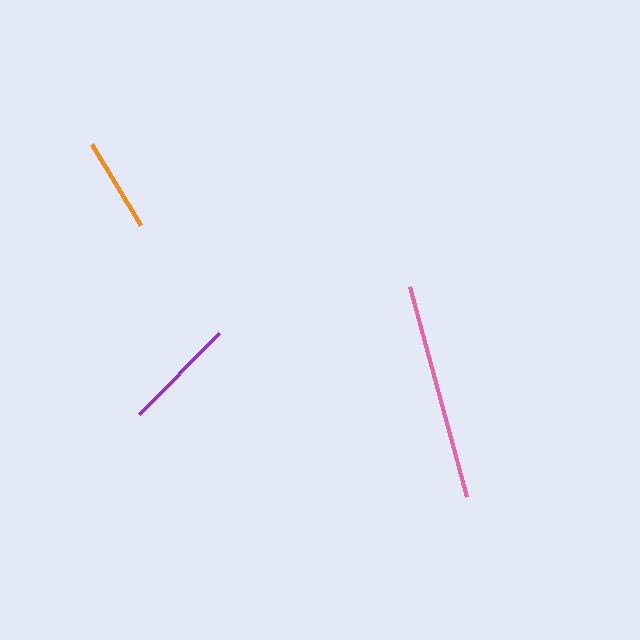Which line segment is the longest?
The pink line is the longest at approximately 218 pixels.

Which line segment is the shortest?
The orange line is the shortest at approximately 95 pixels.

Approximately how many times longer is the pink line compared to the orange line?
The pink line is approximately 2.3 times the length of the orange line.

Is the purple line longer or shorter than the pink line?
The pink line is longer than the purple line.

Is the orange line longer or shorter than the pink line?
The pink line is longer than the orange line.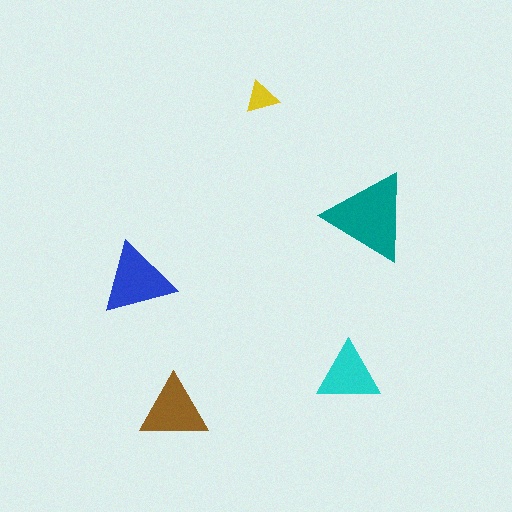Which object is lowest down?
The brown triangle is bottommost.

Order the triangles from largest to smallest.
the teal one, the blue one, the brown one, the cyan one, the yellow one.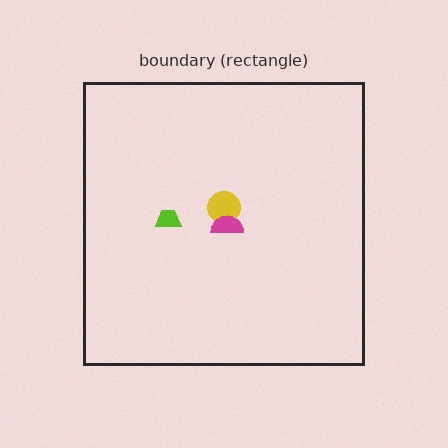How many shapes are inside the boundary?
3 inside, 0 outside.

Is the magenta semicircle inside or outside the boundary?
Inside.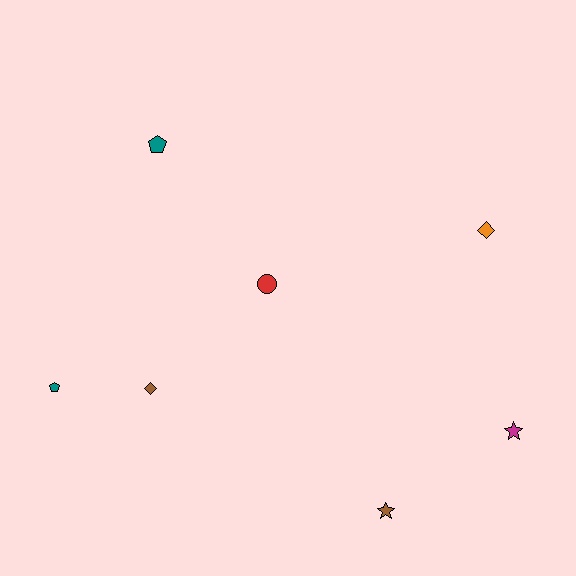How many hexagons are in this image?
There are no hexagons.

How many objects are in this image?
There are 7 objects.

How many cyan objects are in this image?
There are no cyan objects.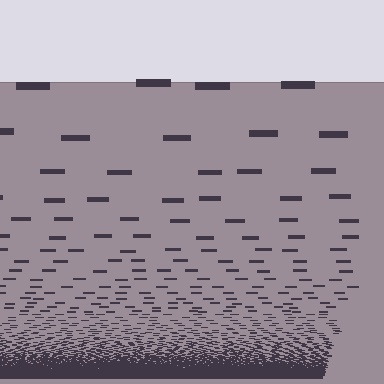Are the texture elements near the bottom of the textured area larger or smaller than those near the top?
Smaller. The gradient is inverted — elements near the bottom are smaller and denser.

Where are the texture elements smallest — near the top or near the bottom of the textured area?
Near the bottom.